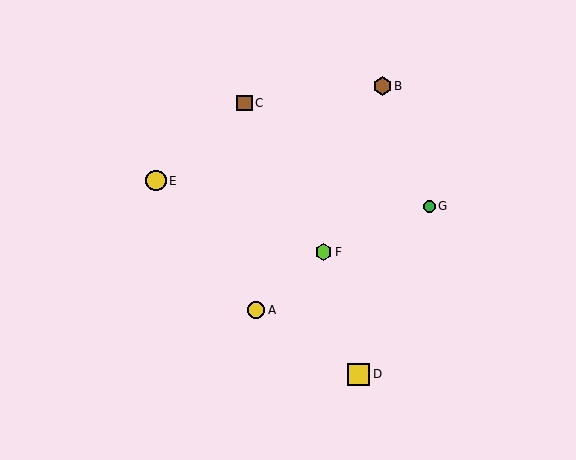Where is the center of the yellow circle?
The center of the yellow circle is at (256, 310).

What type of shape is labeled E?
Shape E is a yellow circle.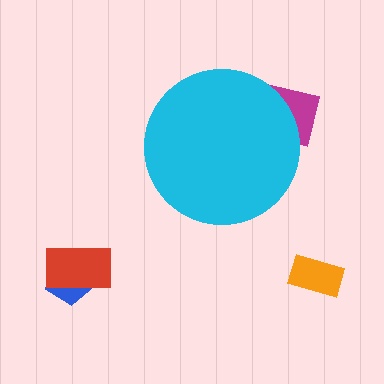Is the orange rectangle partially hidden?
No, the orange rectangle is fully visible.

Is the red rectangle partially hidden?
No, the red rectangle is fully visible.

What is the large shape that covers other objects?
A cyan circle.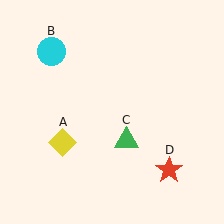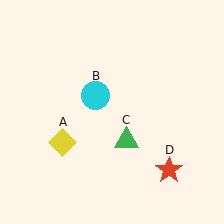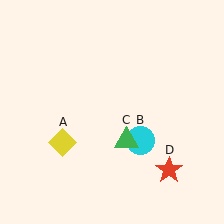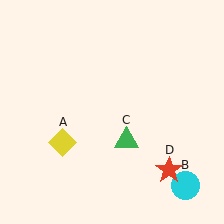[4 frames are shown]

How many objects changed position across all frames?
1 object changed position: cyan circle (object B).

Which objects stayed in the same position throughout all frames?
Yellow diamond (object A) and green triangle (object C) and red star (object D) remained stationary.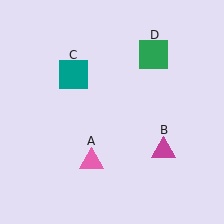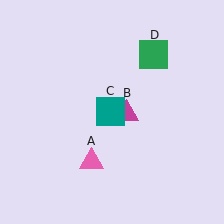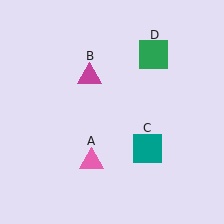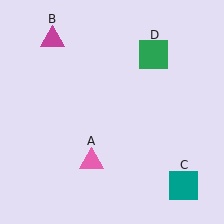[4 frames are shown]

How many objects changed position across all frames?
2 objects changed position: magenta triangle (object B), teal square (object C).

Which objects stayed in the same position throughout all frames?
Pink triangle (object A) and green square (object D) remained stationary.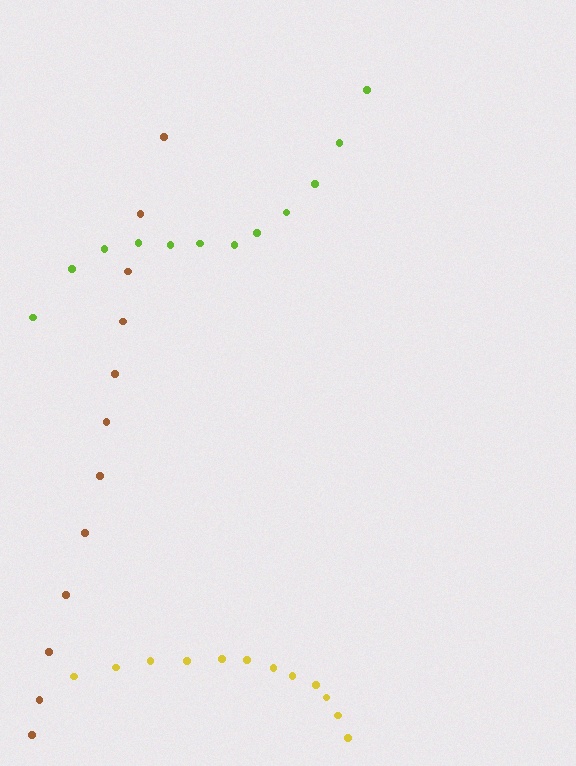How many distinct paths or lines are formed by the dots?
There are 3 distinct paths.